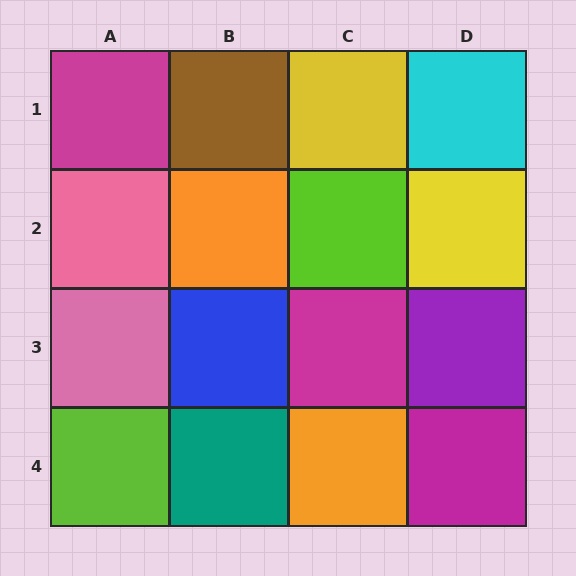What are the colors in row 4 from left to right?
Lime, teal, orange, magenta.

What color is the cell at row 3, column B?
Blue.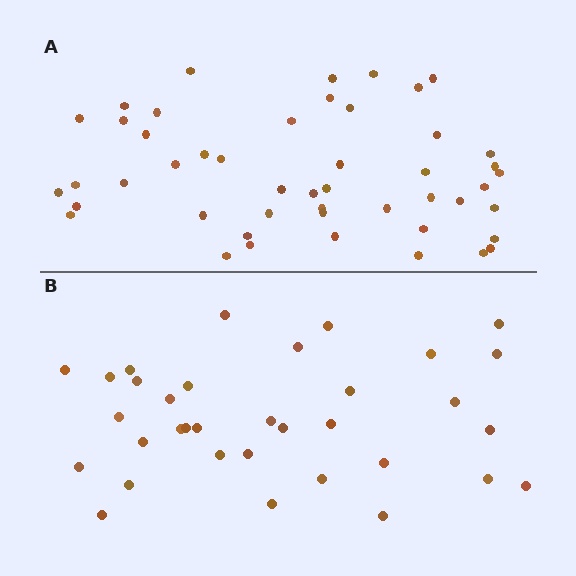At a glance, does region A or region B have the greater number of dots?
Region A (the top region) has more dots.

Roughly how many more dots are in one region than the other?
Region A has approximately 15 more dots than region B.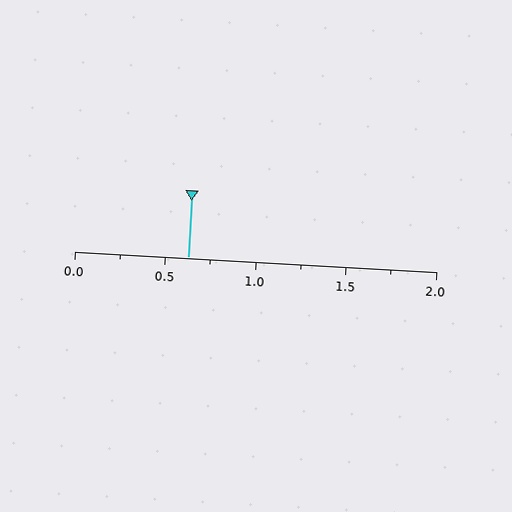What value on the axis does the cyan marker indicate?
The marker indicates approximately 0.62.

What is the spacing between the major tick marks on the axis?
The major ticks are spaced 0.5 apart.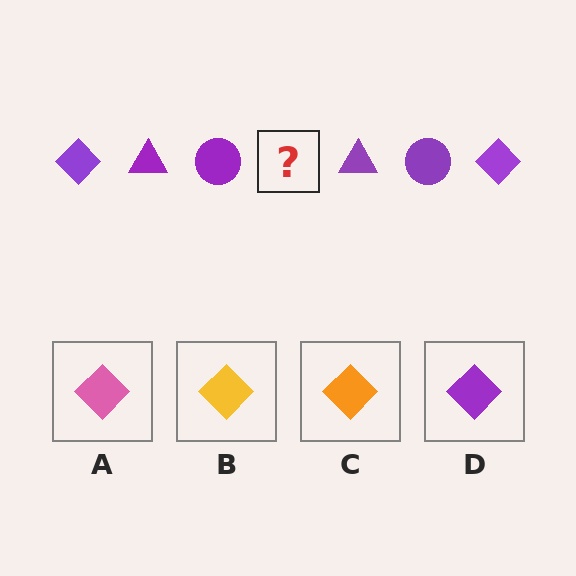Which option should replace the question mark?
Option D.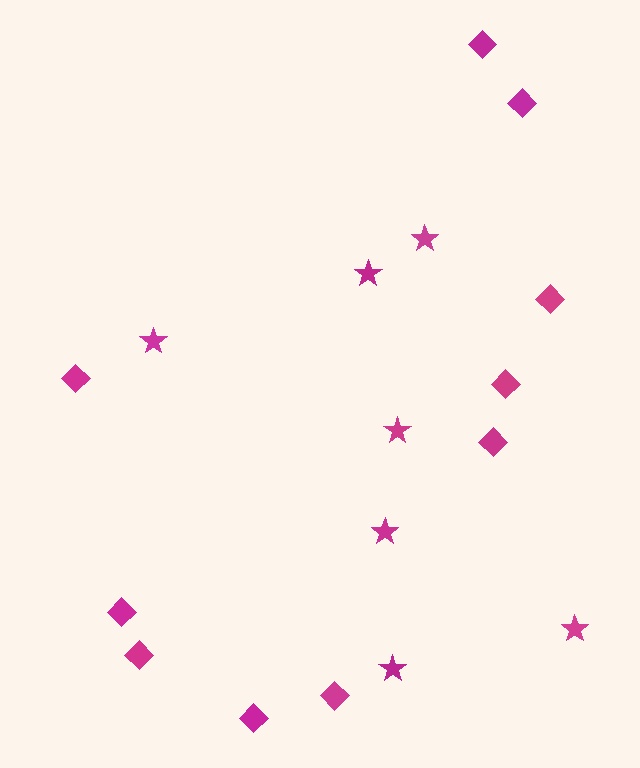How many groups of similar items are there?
There are 2 groups: one group of stars (7) and one group of diamonds (10).